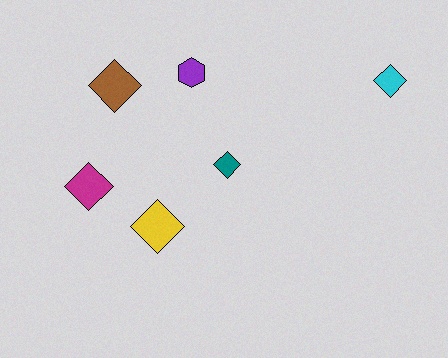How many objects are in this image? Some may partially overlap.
There are 6 objects.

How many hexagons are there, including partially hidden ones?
There is 1 hexagon.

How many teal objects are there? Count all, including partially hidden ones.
There is 1 teal object.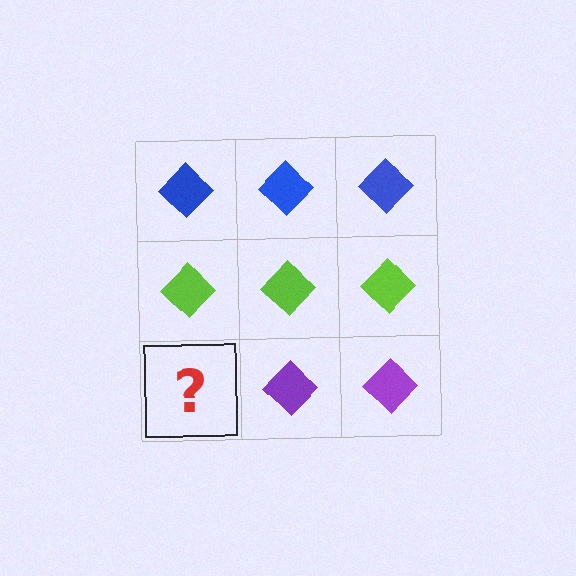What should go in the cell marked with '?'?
The missing cell should contain a purple diamond.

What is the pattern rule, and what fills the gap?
The rule is that each row has a consistent color. The gap should be filled with a purple diamond.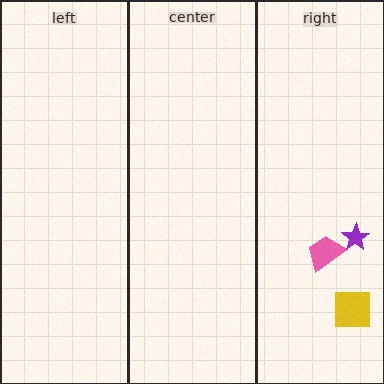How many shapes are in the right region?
3.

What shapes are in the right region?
The pink trapezoid, the purple star, the yellow square.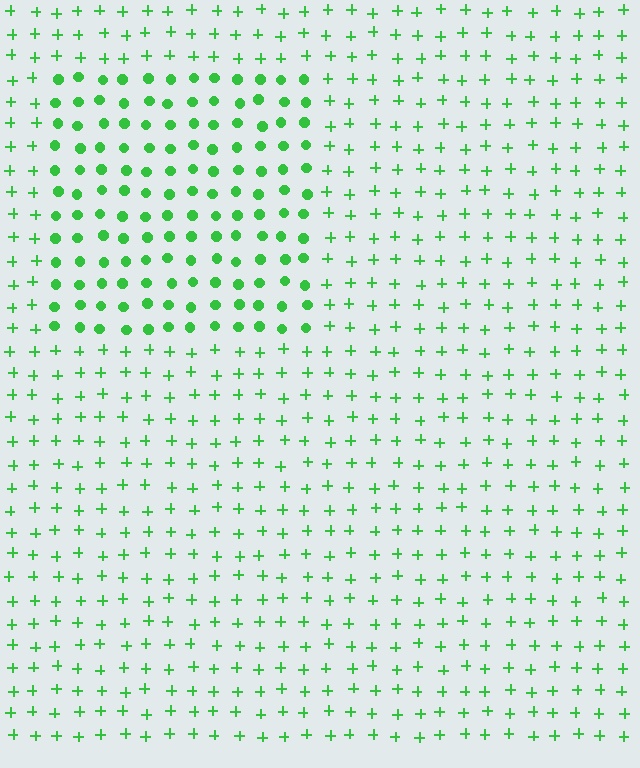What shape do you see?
I see a rectangle.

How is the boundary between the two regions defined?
The boundary is defined by a change in element shape: circles inside vs. plus signs outside. All elements share the same color and spacing.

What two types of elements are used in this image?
The image uses circles inside the rectangle region and plus signs outside it.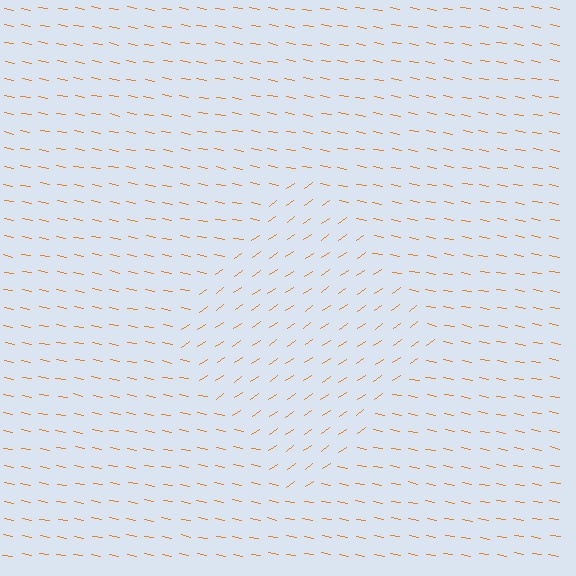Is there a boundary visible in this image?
Yes, there is a texture boundary formed by a change in line orientation.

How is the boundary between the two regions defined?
The boundary is defined purely by a change in line orientation (approximately 45 degrees difference). All lines are the same color and thickness.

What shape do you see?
I see a diamond.